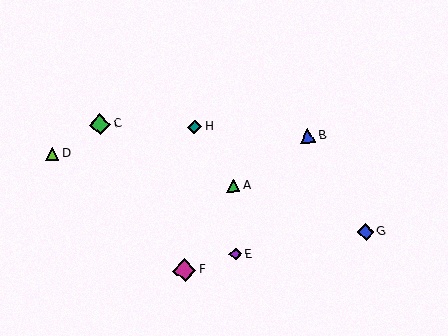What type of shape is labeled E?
Shape E is a purple diamond.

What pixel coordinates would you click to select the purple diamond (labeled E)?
Click at (235, 254) to select the purple diamond E.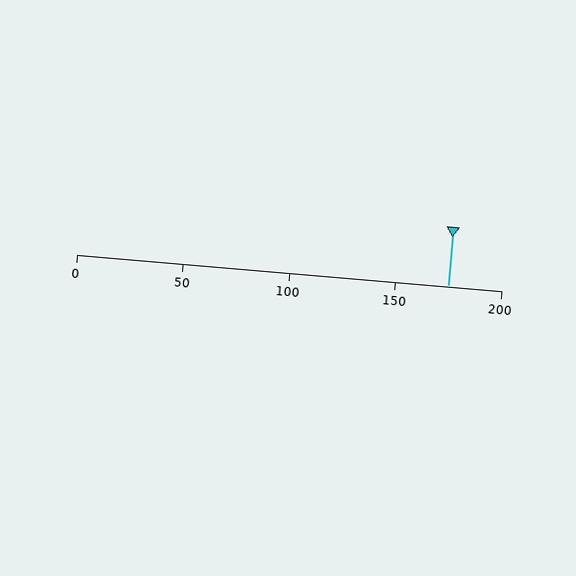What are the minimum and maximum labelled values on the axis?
The axis runs from 0 to 200.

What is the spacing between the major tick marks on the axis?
The major ticks are spaced 50 apart.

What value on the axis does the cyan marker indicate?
The marker indicates approximately 175.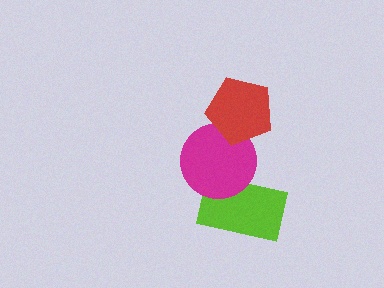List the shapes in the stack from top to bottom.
From top to bottom: the red pentagon, the magenta circle, the lime rectangle.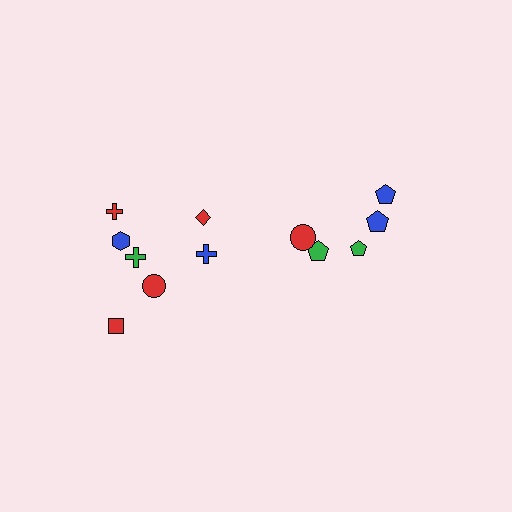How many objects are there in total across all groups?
There are 12 objects.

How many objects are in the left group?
There are 7 objects.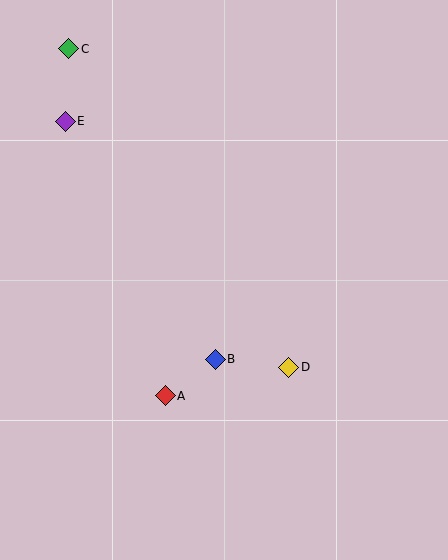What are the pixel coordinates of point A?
Point A is at (165, 396).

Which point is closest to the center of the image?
Point B at (215, 359) is closest to the center.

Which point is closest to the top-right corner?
Point C is closest to the top-right corner.